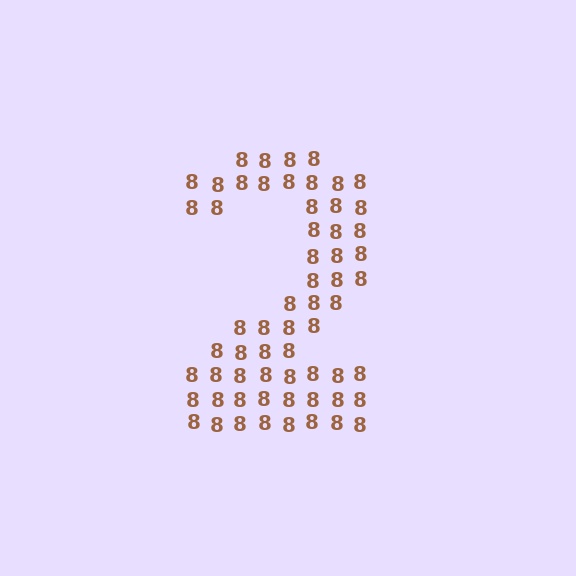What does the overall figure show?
The overall figure shows the digit 2.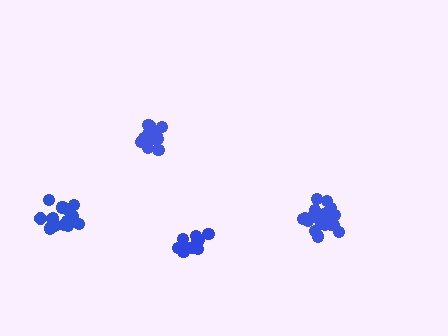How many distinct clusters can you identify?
There are 4 distinct clusters.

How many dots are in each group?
Group 1: 20 dots, Group 2: 15 dots, Group 3: 21 dots, Group 4: 16 dots (72 total).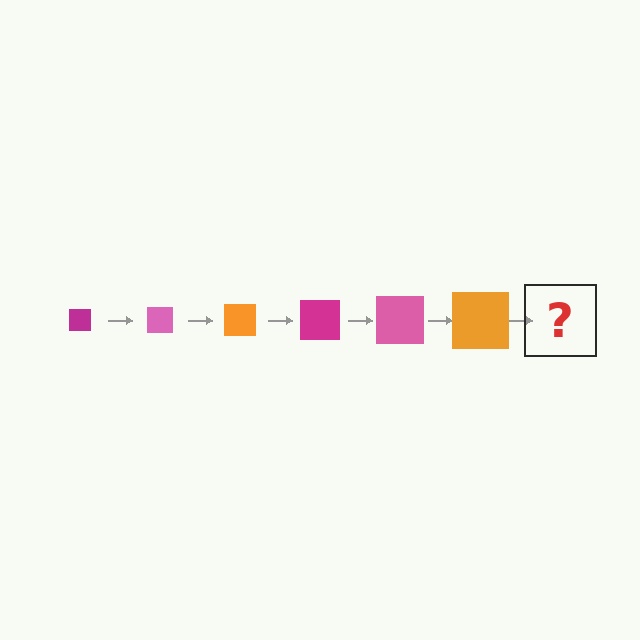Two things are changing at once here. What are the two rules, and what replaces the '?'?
The two rules are that the square grows larger each step and the color cycles through magenta, pink, and orange. The '?' should be a magenta square, larger than the previous one.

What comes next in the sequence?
The next element should be a magenta square, larger than the previous one.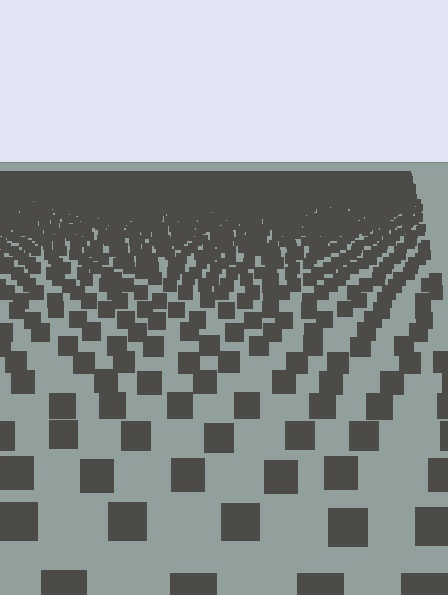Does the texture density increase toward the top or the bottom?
Density increases toward the top.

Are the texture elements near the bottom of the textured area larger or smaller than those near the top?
Larger. Near the bottom, elements are closer to the viewer and appear at a bigger on-screen size.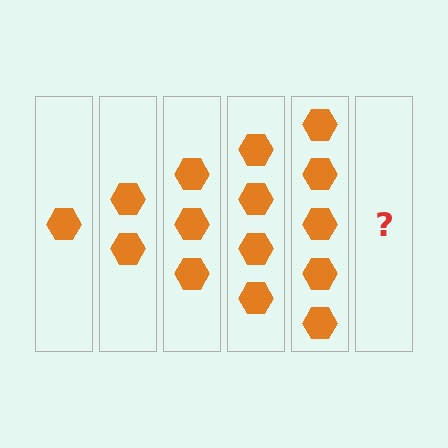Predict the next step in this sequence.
The next step is 6 hexagons.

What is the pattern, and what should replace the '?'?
The pattern is that each step adds one more hexagon. The '?' should be 6 hexagons.